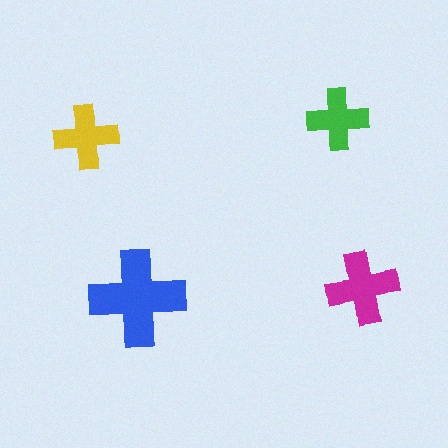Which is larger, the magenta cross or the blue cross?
The blue one.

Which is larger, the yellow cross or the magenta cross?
The magenta one.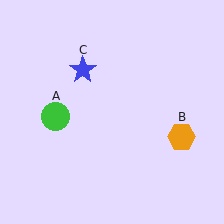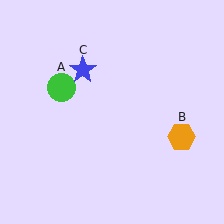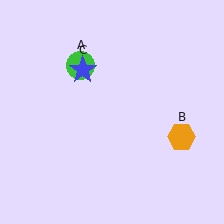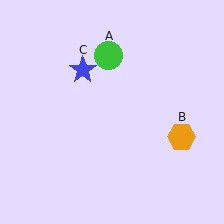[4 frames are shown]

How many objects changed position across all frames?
1 object changed position: green circle (object A).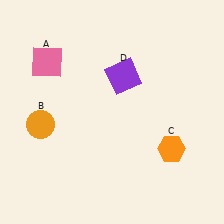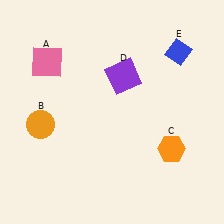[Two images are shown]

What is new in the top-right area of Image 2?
A blue diamond (E) was added in the top-right area of Image 2.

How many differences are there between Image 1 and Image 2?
There is 1 difference between the two images.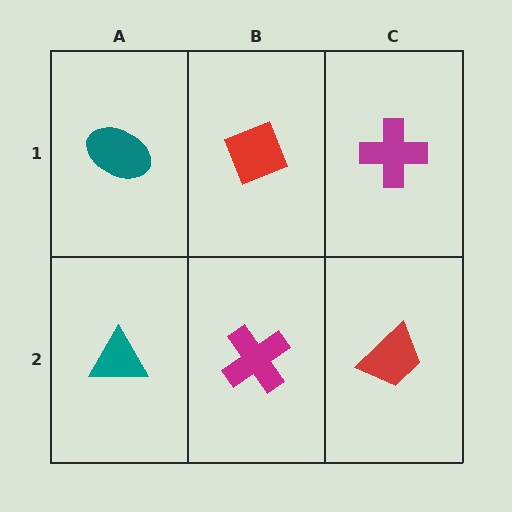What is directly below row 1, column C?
A red trapezoid.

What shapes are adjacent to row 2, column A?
A teal ellipse (row 1, column A), a magenta cross (row 2, column B).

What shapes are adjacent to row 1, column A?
A teal triangle (row 2, column A), a red diamond (row 1, column B).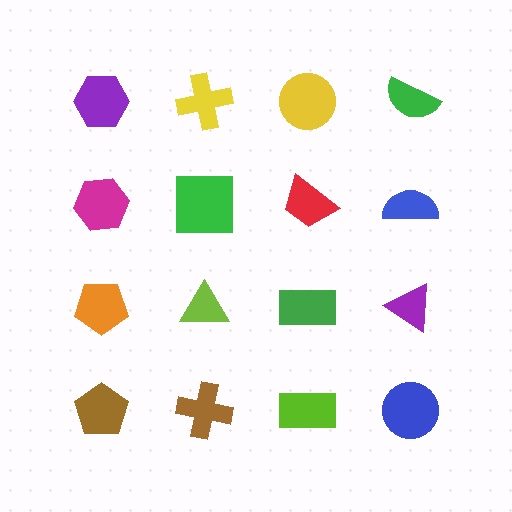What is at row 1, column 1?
A purple hexagon.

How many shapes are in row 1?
4 shapes.